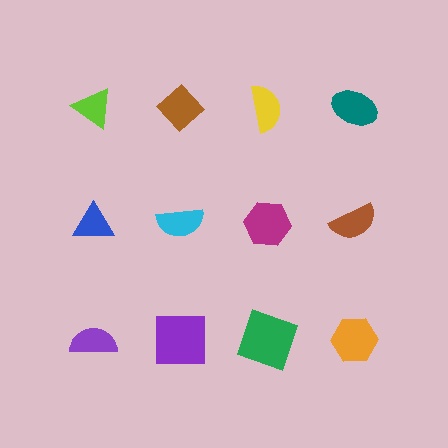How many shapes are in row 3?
4 shapes.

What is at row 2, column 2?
A cyan semicircle.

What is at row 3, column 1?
A purple semicircle.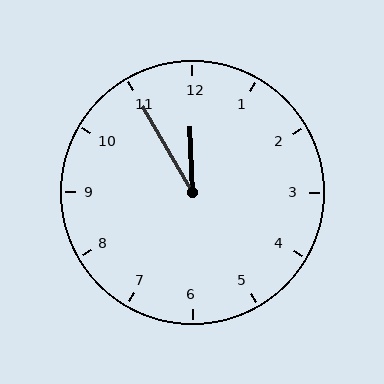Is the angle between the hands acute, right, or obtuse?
It is acute.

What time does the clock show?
11:55.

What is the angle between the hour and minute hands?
Approximately 28 degrees.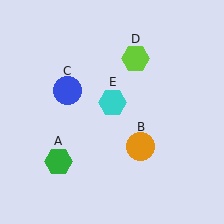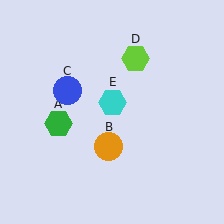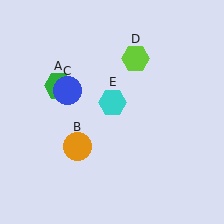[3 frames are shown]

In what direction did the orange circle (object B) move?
The orange circle (object B) moved left.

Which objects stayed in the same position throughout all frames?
Blue circle (object C) and lime hexagon (object D) and cyan hexagon (object E) remained stationary.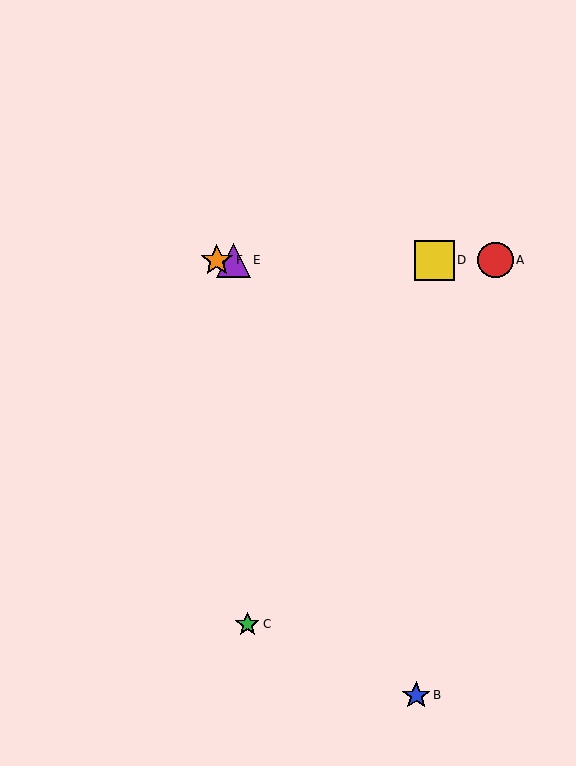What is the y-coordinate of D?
Object D is at y≈260.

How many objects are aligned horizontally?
4 objects (A, D, E, F) are aligned horizontally.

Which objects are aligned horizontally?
Objects A, D, E, F are aligned horizontally.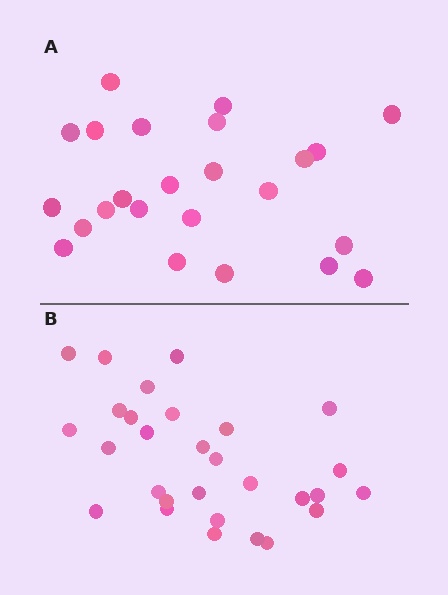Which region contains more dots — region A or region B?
Region B (the bottom region) has more dots.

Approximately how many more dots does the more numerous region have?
Region B has about 5 more dots than region A.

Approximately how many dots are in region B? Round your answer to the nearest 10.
About 30 dots. (The exact count is 29, which rounds to 30.)